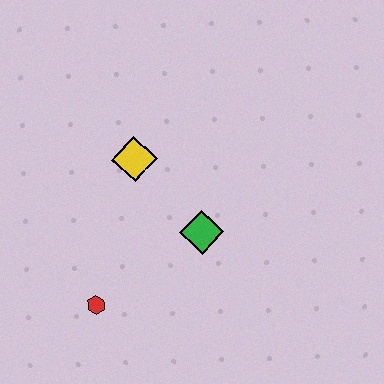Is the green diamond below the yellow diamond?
Yes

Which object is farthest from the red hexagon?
The yellow diamond is farthest from the red hexagon.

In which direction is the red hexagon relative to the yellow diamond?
The red hexagon is below the yellow diamond.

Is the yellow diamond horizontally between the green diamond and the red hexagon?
Yes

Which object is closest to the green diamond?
The yellow diamond is closest to the green diamond.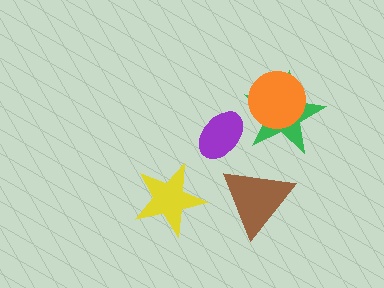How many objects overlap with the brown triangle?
0 objects overlap with the brown triangle.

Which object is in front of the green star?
The orange circle is in front of the green star.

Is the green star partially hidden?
Yes, it is partially covered by another shape.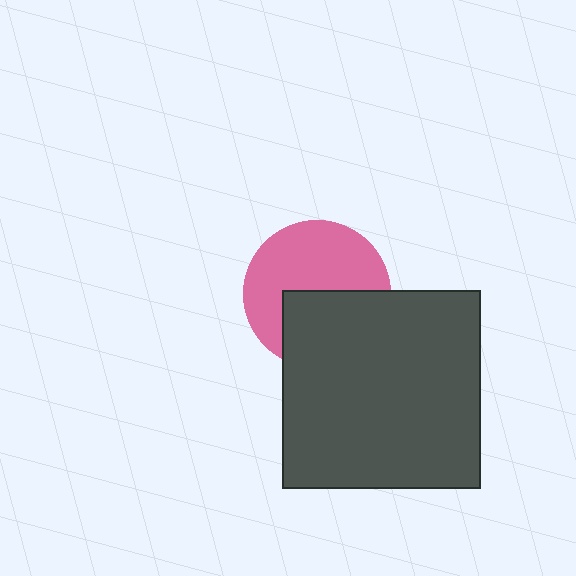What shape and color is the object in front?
The object in front is a dark gray square.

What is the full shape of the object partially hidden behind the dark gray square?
The partially hidden object is a pink circle.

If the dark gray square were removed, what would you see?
You would see the complete pink circle.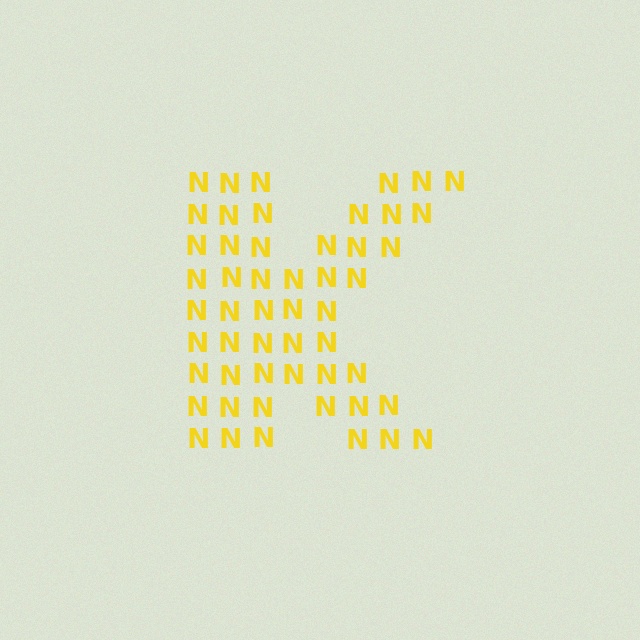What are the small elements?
The small elements are letter N's.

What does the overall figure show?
The overall figure shows the letter K.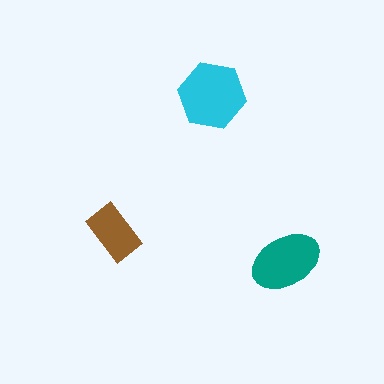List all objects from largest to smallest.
The cyan hexagon, the teal ellipse, the brown rectangle.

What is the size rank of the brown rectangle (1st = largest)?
3rd.